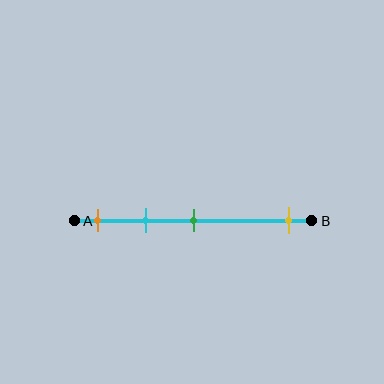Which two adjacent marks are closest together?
The orange and cyan marks are the closest adjacent pair.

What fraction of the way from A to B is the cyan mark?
The cyan mark is approximately 30% (0.3) of the way from A to B.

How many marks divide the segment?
There are 4 marks dividing the segment.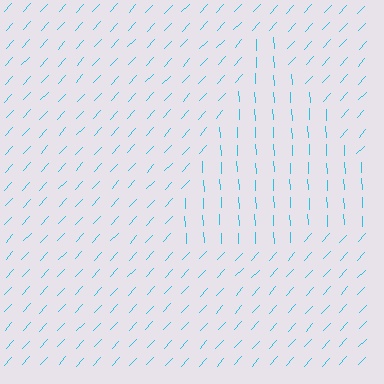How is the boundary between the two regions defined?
The boundary is defined purely by a change in line orientation (approximately 45 degrees difference). All lines are the same color and thickness.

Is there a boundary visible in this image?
Yes, there is a texture boundary formed by a change in line orientation.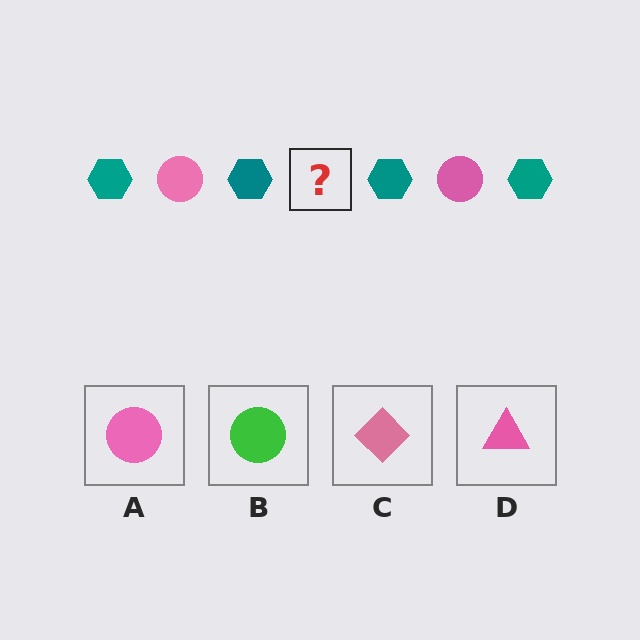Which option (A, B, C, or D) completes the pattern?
A.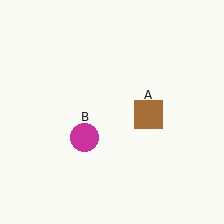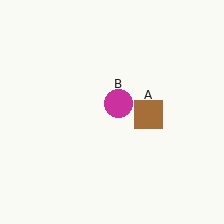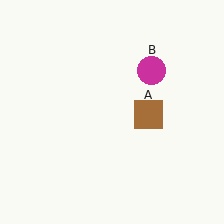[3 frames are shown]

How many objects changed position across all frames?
1 object changed position: magenta circle (object B).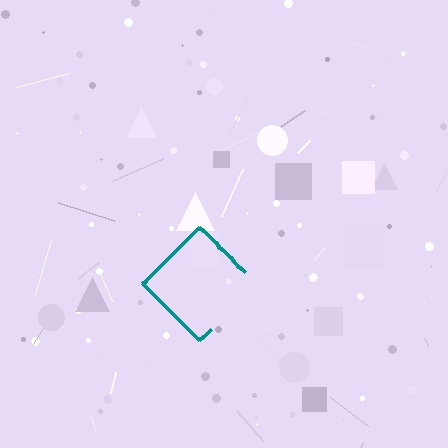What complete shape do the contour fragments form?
The contour fragments form a diamond.